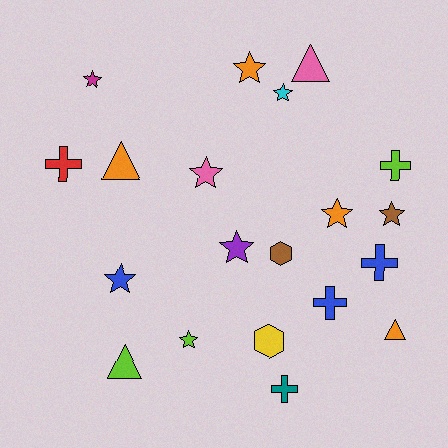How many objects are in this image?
There are 20 objects.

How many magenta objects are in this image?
There is 1 magenta object.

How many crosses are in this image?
There are 5 crosses.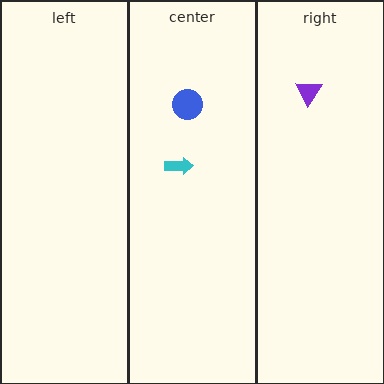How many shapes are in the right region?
1.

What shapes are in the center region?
The blue circle, the cyan arrow.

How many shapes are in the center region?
2.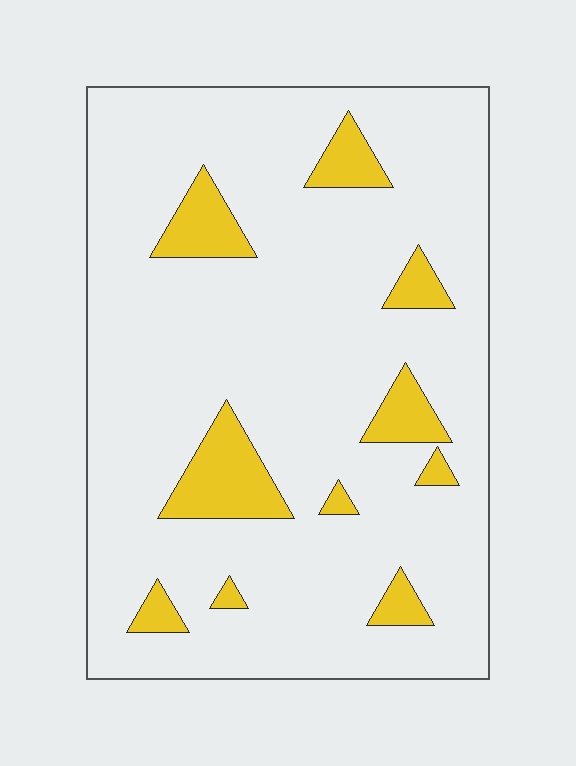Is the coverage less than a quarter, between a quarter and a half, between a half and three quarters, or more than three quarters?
Less than a quarter.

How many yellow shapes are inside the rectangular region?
10.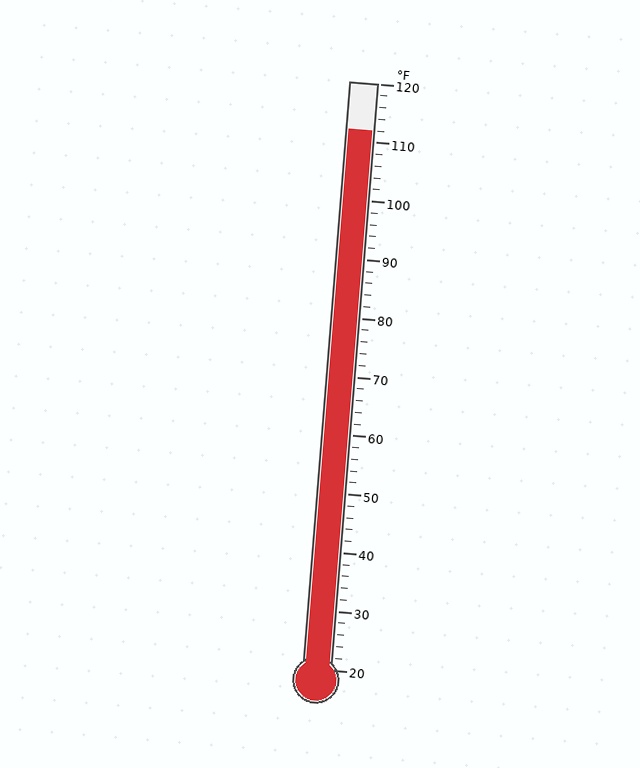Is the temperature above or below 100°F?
The temperature is above 100°F.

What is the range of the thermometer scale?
The thermometer scale ranges from 20°F to 120°F.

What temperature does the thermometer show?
The thermometer shows approximately 112°F.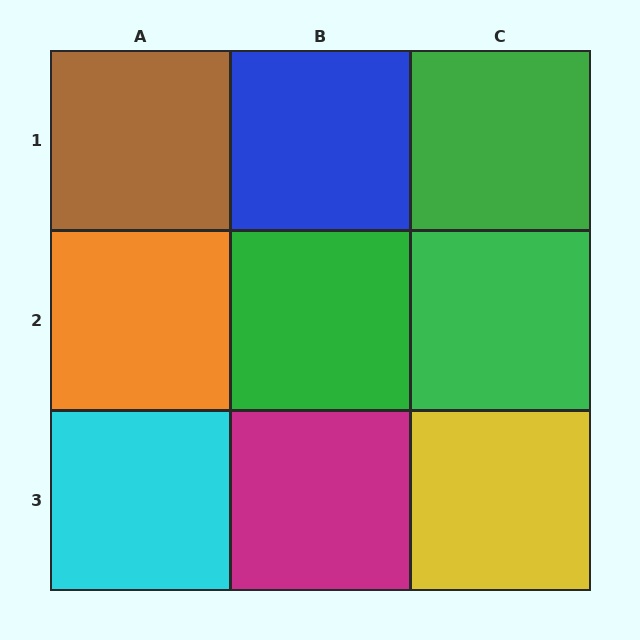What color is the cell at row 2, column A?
Orange.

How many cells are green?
3 cells are green.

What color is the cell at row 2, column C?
Green.